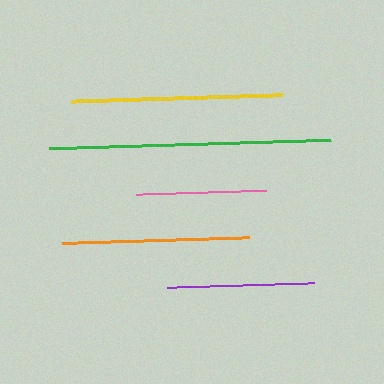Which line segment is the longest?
The green line is the longest at approximately 283 pixels.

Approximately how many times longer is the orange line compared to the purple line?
The orange line is approximately 1.3 times the length of the purple line.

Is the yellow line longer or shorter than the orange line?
The yellow line is longer than the orange line.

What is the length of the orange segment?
The orange segment is approximately 188 pixels long.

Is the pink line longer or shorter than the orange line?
The orange line is longer than the pink line.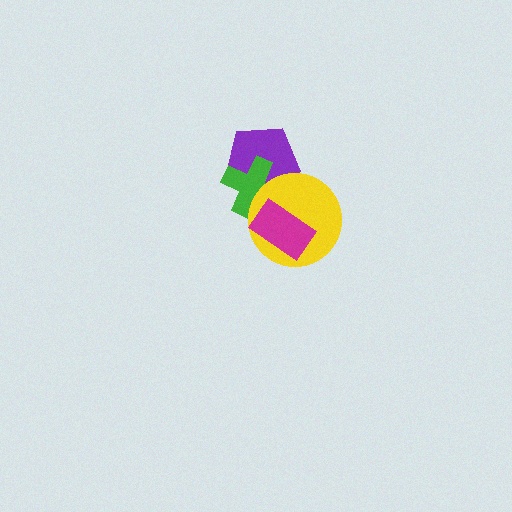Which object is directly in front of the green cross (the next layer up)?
The yellow circle is directly in front of the green cross.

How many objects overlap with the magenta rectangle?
2 objects overlap with the magenta rectangle.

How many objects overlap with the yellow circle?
3 objects overlap with the yellow circle.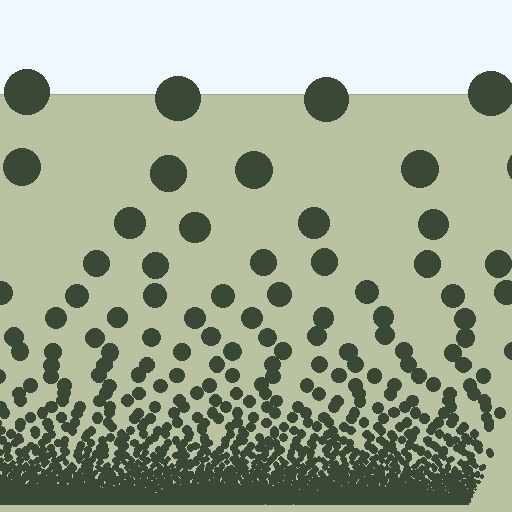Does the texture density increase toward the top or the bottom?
Density increases toward the bottom.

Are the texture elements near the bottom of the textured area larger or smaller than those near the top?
Smaller. The gradient is inverted — elements near the bottom are smaller and denser.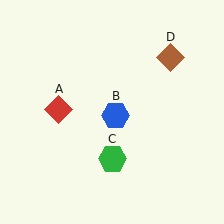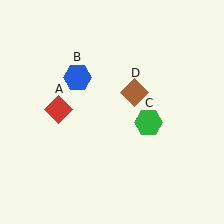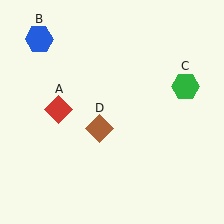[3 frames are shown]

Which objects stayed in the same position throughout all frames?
Red diamond (object A) remained stationary.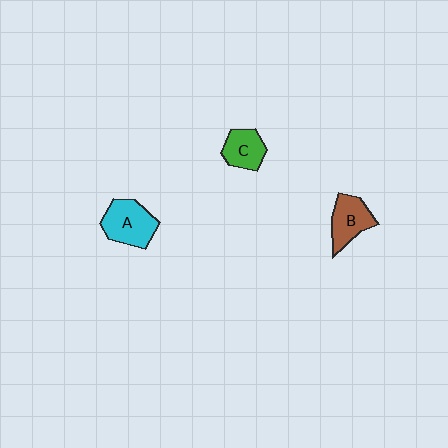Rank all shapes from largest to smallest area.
From largest to smallest: A (cyan), B (brown), C (green).